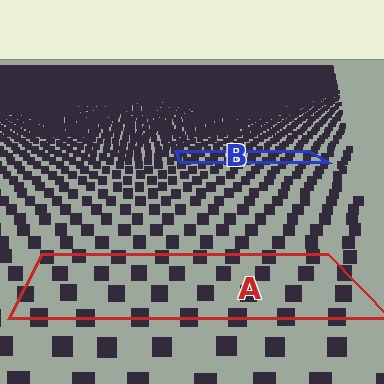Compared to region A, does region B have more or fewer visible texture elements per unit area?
Region B has more texture elements per unit area — they are packed more densely because it is farther away.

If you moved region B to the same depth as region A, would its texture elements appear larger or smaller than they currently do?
They would appear larger. At a closer depth, the same texture elements are projected at a bigger on-screen size.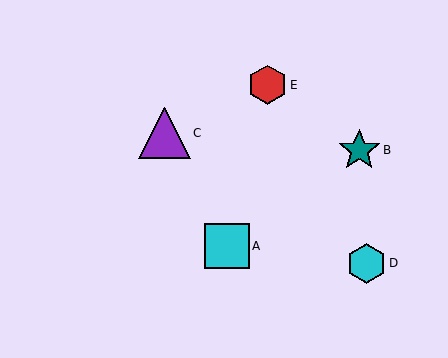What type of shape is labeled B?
Shape B is a teal star.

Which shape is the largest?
The purple triangle (labeled C) is the largest.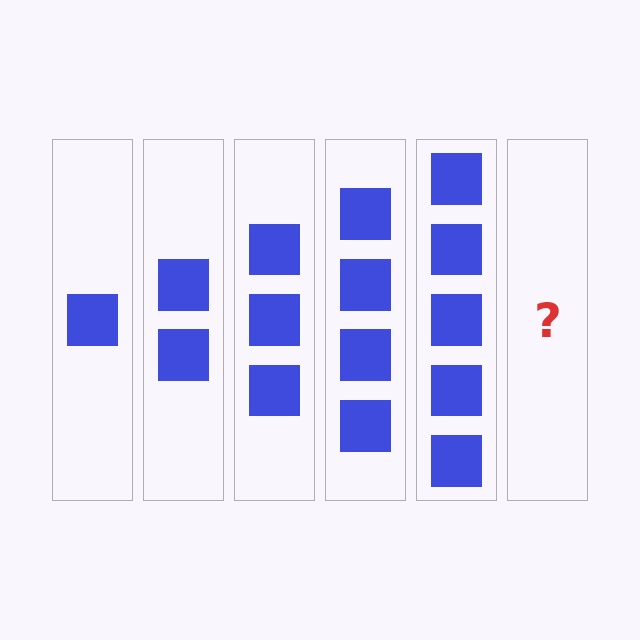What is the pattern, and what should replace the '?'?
The pattern is that each step adds one more square. The '?' should be 6 squares.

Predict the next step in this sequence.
The next step is 6 squares.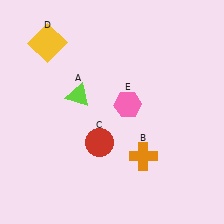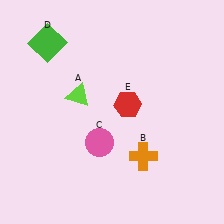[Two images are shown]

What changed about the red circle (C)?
In Image 1, C is red. In Image 2, it changed to pink.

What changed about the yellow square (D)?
In Image 1, D is yellow. In Image 2, it changed to green.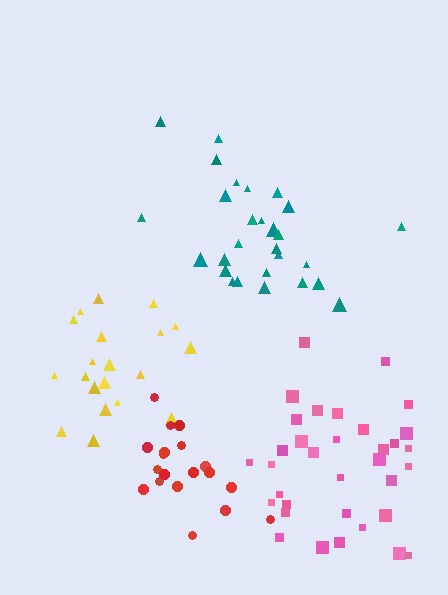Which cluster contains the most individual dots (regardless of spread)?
Pink (34).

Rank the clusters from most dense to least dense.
teal, red, pink, yellow.